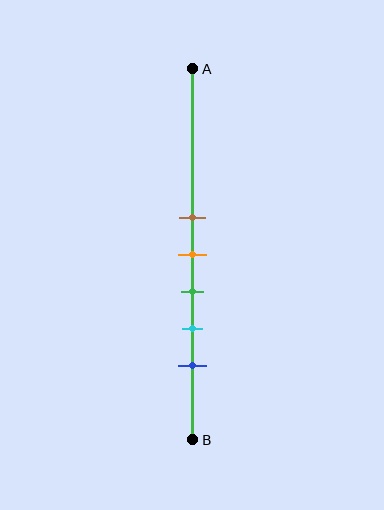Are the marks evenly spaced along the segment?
Yes, the marks are approximately evenly spaced.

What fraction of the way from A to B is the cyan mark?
The cyan mark is approximately 70% (0.7) of the way from A to B.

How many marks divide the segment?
There are 5 marks dividing the segment.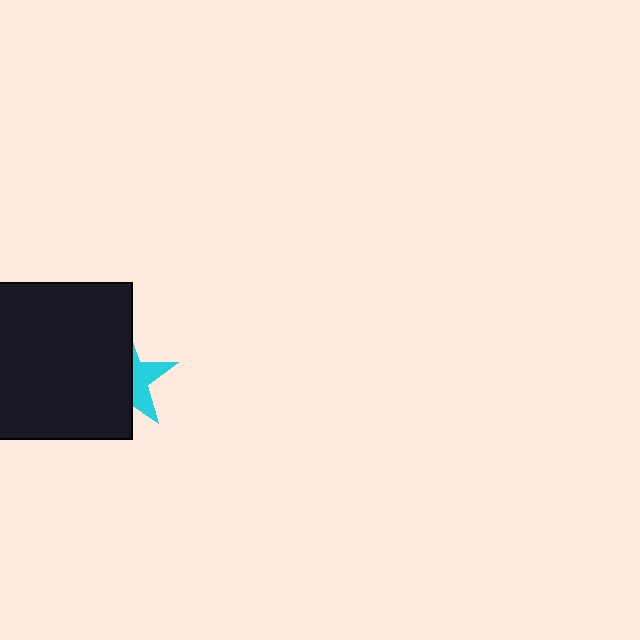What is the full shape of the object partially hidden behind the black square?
The partially hidden object is a cyan star.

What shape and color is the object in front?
The object in front is a black square.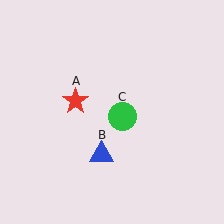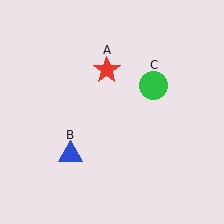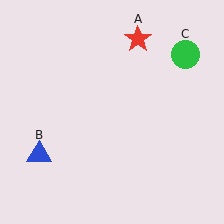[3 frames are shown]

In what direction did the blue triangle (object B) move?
The blue triangle (object B) moved left.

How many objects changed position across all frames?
3 objects changed position: red star (object A), blue triangle (object B), green circle (object C).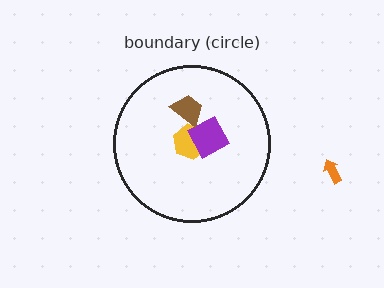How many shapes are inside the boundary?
3 inside, 1 outside.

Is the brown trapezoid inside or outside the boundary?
Inside.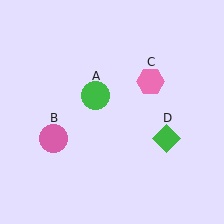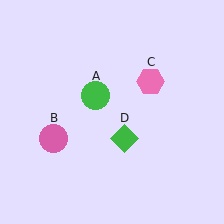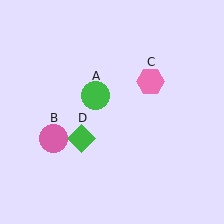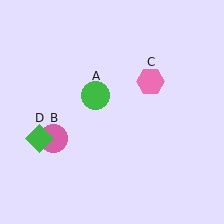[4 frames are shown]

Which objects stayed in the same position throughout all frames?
Green circle (object A) and pink circle (object B) and pink hexagon (object C) remained stationary.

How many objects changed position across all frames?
1 object changed position: green diamond (object D).